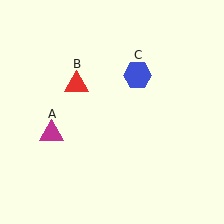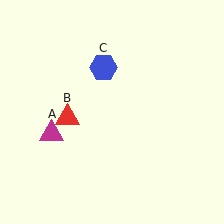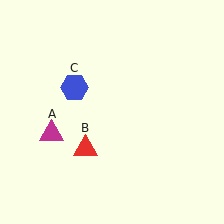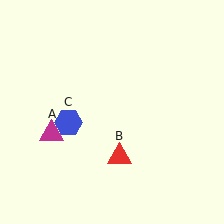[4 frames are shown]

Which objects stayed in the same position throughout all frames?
Magenta triangle (object A) remained stationary.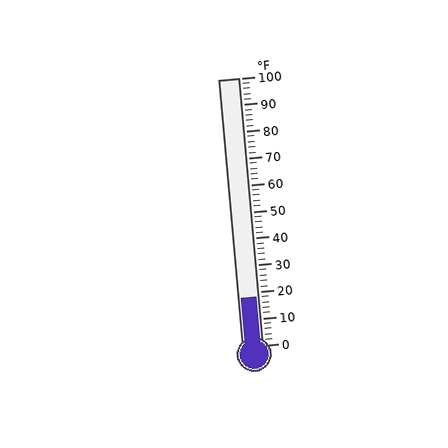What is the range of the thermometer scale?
The thermometer scale ranges from 0°F to 100°F.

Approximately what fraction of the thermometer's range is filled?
The thermometer is filled to approximately 20% of its range.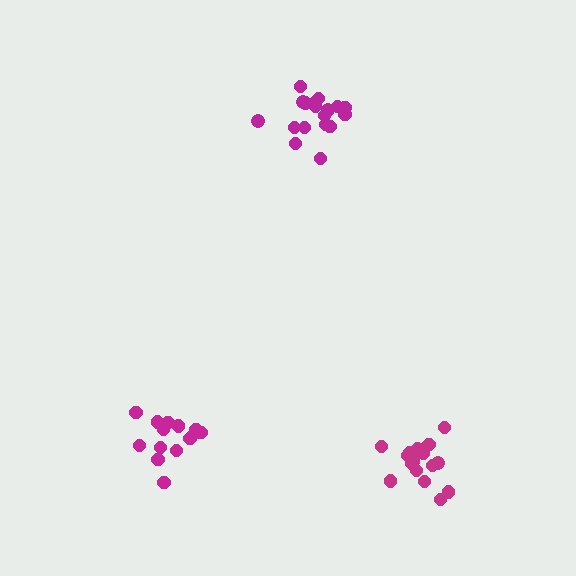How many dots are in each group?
Group 1: 18 dots, Group 2: 14 dots, Group 3: 17 dots (49 total).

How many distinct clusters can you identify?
There are 3 distinct clusters.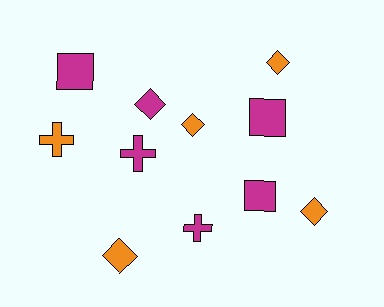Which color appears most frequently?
Magenta, with 6 objects.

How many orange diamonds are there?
There are 4 orange diamonds.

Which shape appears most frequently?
Diamond, with 5 objects.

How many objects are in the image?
There are 11 objects.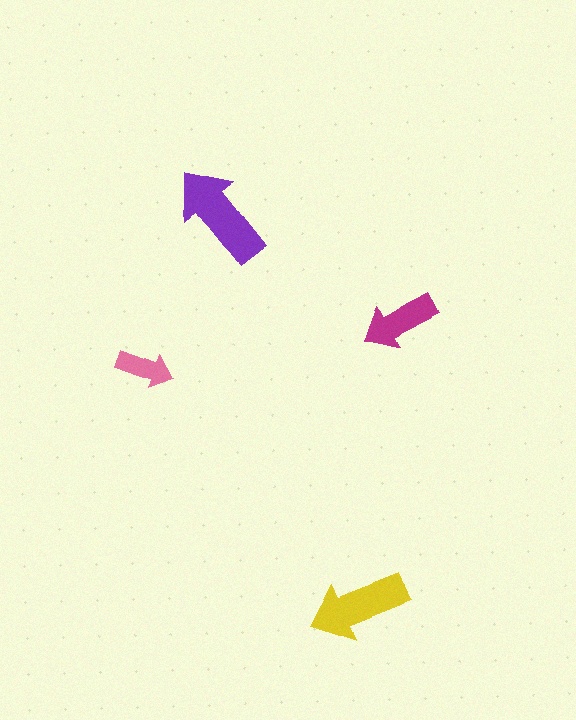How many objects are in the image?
There are 4 objects in the image.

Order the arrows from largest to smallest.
the purple one, the yellow one, the magenta one, the pink one.